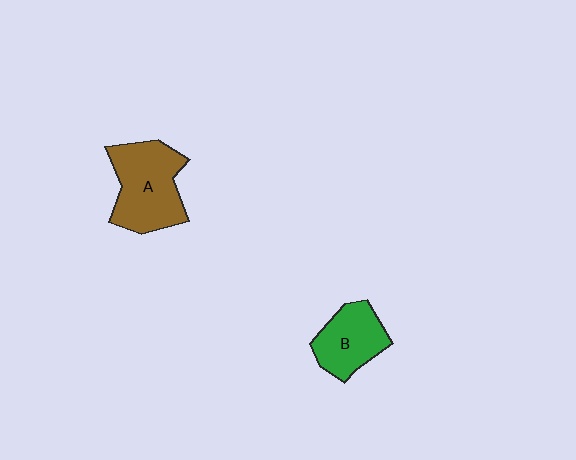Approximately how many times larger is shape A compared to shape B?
Approximately 1.4 times.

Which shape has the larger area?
Shape A (brown).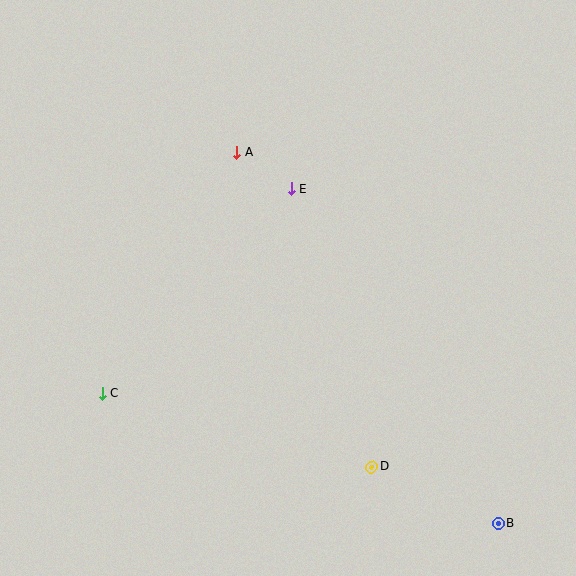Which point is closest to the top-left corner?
Point A is closest to the top-left corner.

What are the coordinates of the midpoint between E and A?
The midpoint between E and A is at (264, 171).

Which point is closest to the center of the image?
Point E at (292, 189) is closest to the center.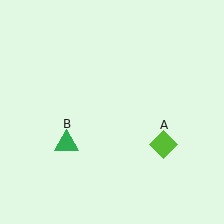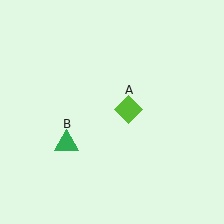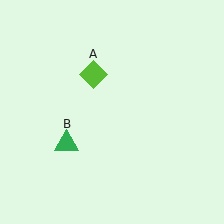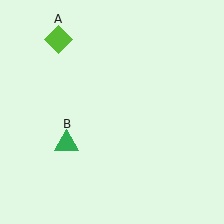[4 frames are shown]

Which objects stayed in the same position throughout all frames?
Green triangle (object B) remained stationary.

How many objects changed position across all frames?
1 object changed position: lime diamond (object A).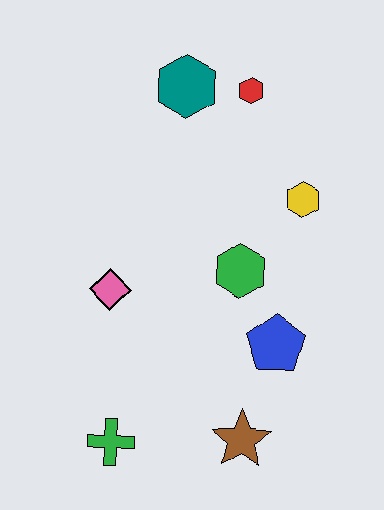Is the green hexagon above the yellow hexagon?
No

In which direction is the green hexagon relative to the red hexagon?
The green hexagon is below the red hexagon.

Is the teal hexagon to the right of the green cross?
Yes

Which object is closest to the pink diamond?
The green hexagon is closest to the pink diamond.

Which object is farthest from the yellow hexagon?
The green cross is farthest from the yellow hexagon.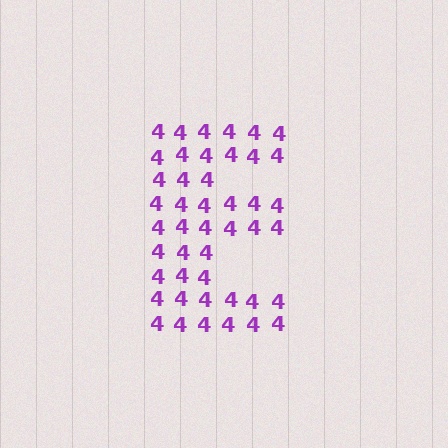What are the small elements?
The small elements are digit 4's.